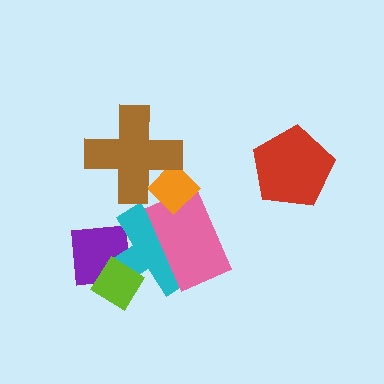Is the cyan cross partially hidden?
Yes, it is partially covered by another shape.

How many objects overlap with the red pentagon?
0 objects overlap with the red pentagon.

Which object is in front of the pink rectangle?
The orange diamond is in front of the pink rectangle.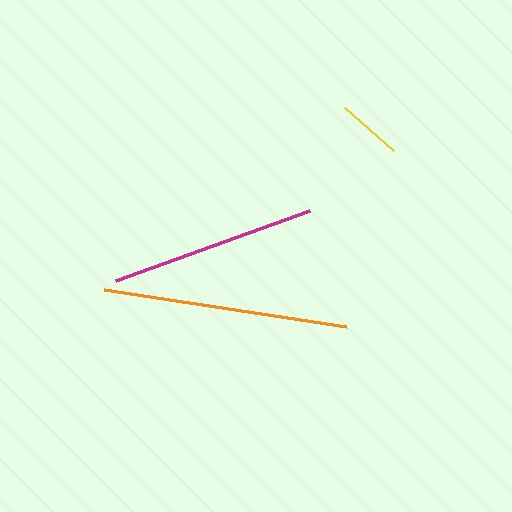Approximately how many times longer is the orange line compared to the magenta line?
The orange line is approximately 1.2 times the length of the magenta line.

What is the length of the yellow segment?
The yellow segment is approximately 65 pixels long.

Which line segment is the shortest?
The yellow line is the shortest at approximately 65 pixels.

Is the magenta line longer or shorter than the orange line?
The orange line is longer than the magenta line.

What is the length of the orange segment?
The orange segment is approximately 245 pixels long.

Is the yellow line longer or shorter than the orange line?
The orange line is longer than the yellow line.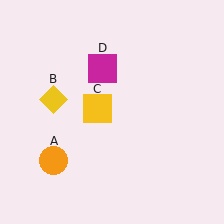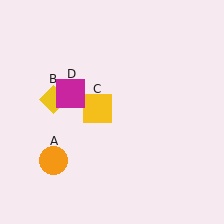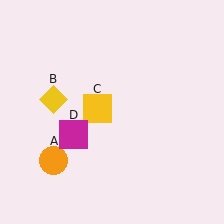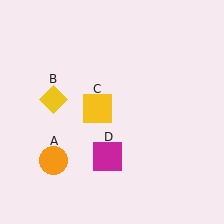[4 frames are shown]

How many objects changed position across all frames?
1 object changed position: magenta square (object D).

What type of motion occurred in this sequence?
The magenta square (object D) rotated counterclockwise around the center of the scene.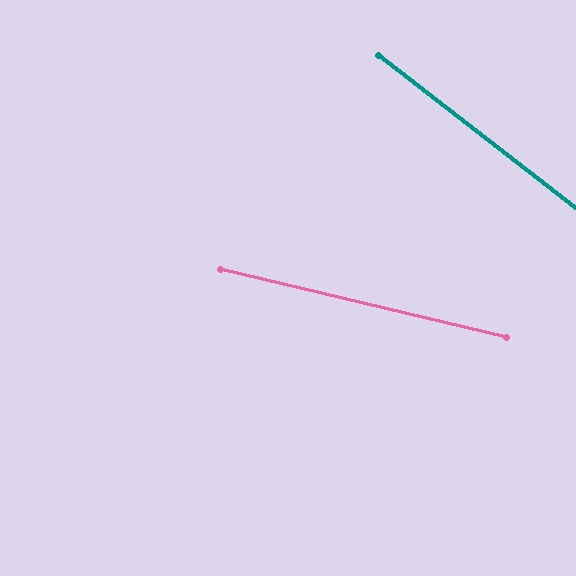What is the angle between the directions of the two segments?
Approximately 24 degrees.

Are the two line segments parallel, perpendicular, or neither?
Neither parallel nor perpendicular — they differ by about 24°.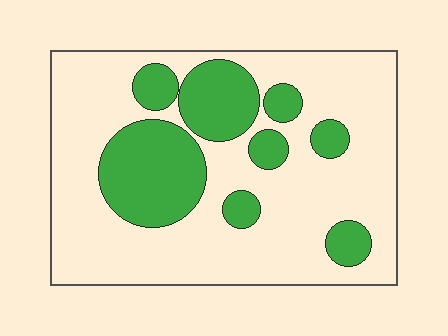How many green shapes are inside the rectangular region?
8.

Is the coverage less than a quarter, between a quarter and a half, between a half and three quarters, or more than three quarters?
Between a quarter and a half.